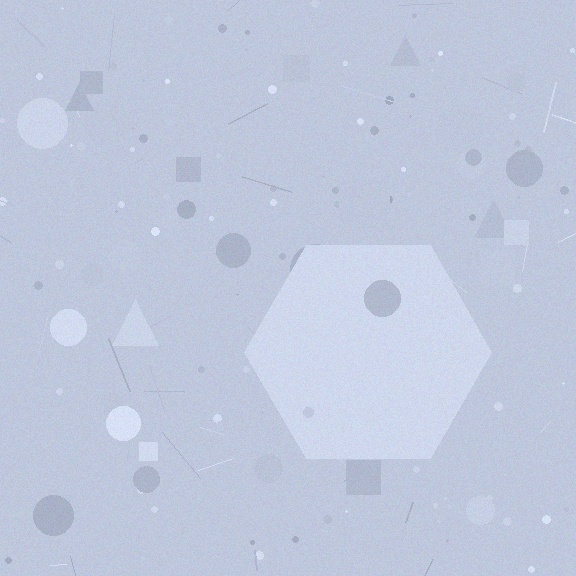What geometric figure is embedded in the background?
A hexagon is embedded in the background.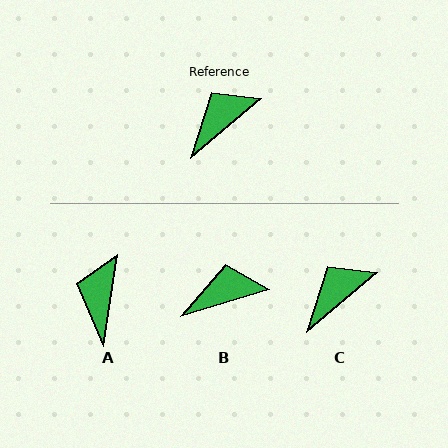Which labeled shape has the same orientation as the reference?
C.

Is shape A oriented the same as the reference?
No, it is off by about 41 degrees.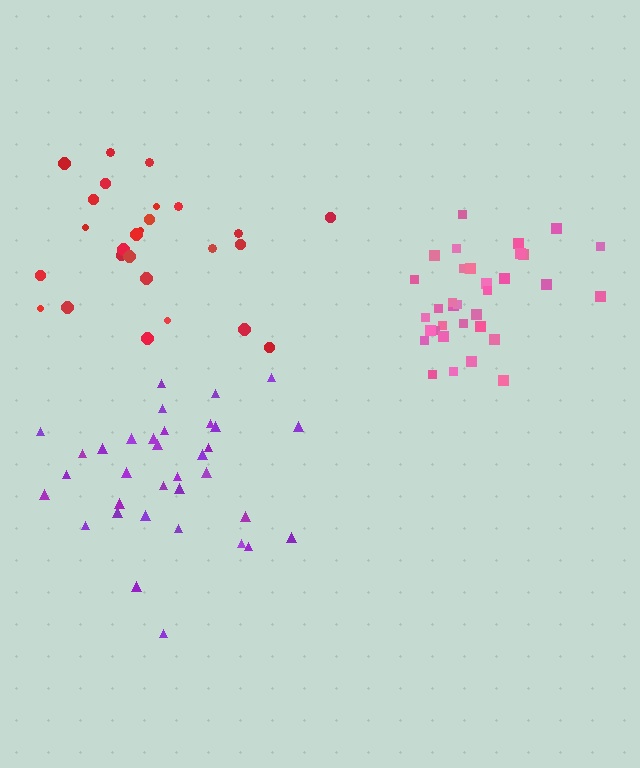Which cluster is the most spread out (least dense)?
Red.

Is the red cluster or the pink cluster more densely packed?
Pink.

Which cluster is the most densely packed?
Pink.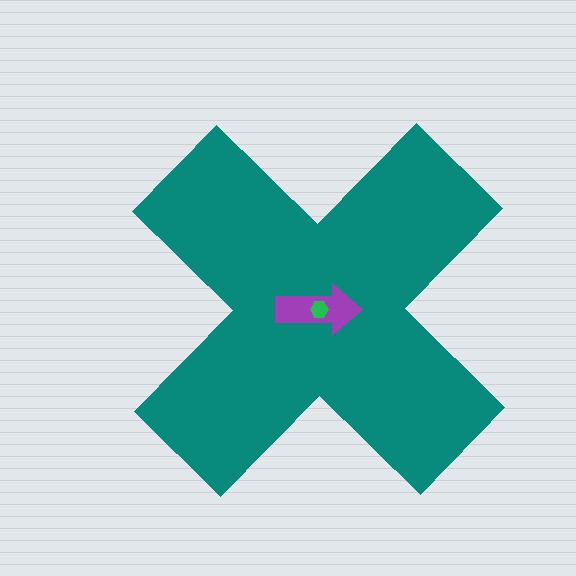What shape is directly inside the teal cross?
The purple arrow.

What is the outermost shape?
The teal cross.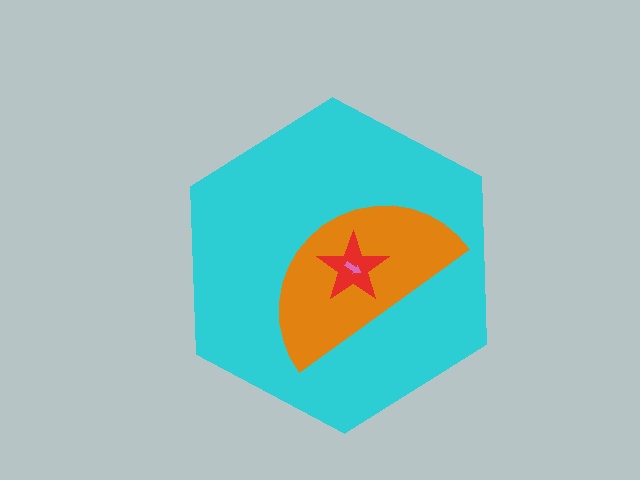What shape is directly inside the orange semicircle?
The red star.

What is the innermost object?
The pink arrow.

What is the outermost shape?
The cyan hexagon.